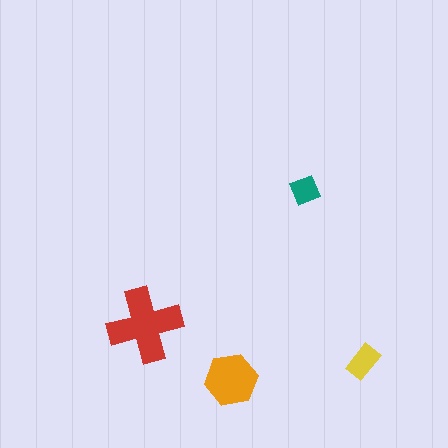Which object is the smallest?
The teal diamond.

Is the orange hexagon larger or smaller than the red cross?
Smaller.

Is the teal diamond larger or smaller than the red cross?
Smaller.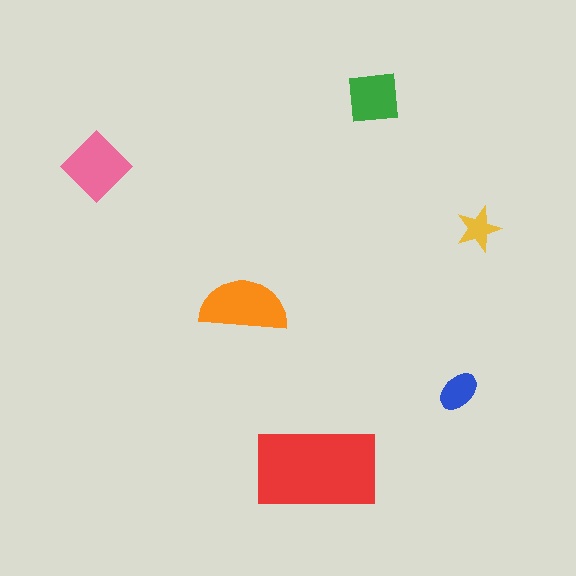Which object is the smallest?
The yellow star.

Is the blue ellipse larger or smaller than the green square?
Smaller.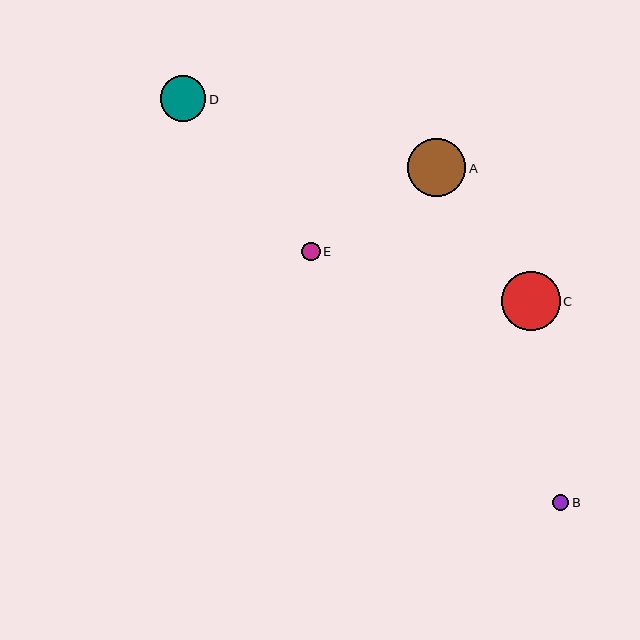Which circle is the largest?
Circle C is the largest with a size of approximately 59 pixels.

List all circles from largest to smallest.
From largest to smallest: C, A, D, E, B.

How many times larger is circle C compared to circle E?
Circle C is approximately 3.1 times the size of circle E.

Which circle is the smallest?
Circle B is the smallest with a size of approximately 16 pixels.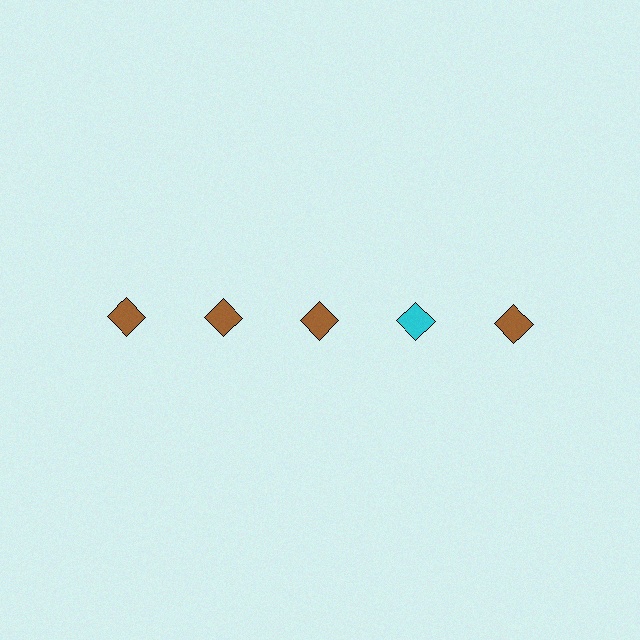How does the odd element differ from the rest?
It has a different color: cyan instead of brown.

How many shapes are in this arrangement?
There are 5 shapes arranged in a grid pattern.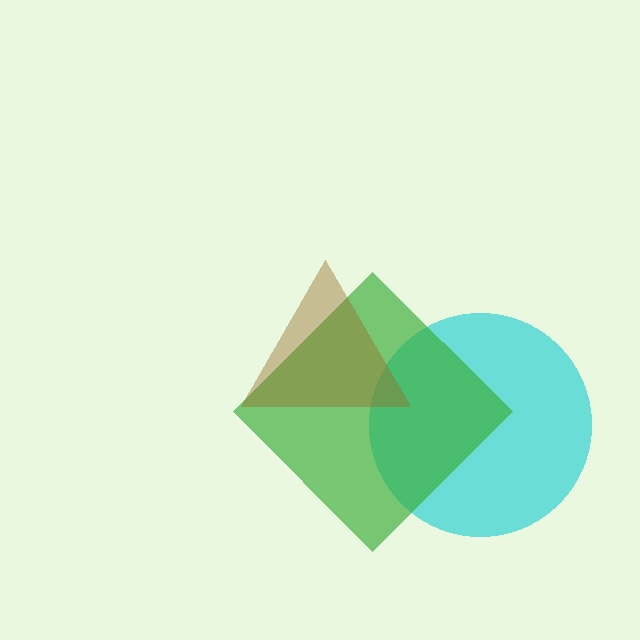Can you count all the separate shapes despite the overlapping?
Yes, there are 3 separate shapes.